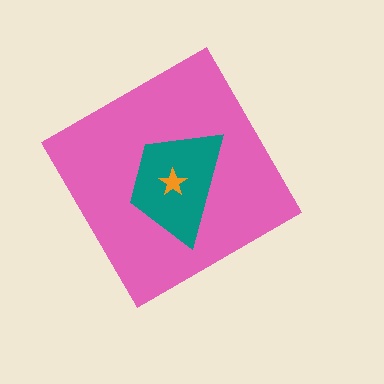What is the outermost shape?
The pink diamond.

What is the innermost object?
The orange star.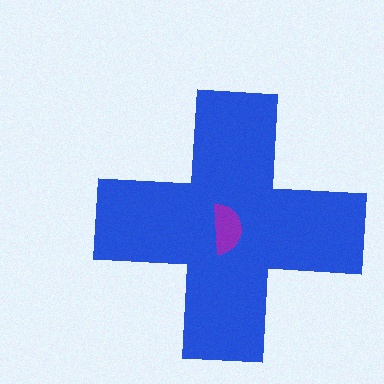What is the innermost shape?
The purple semicircle.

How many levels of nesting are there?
2.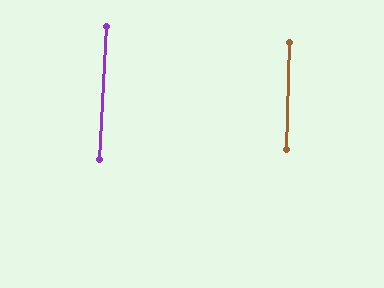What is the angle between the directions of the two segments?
Approximately 1 degree.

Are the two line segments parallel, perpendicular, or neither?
Parallel — their directions differ by only 1.3°.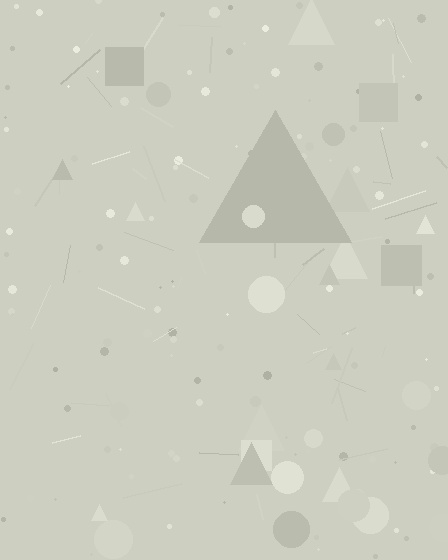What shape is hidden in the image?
A triangle is hidden in the image.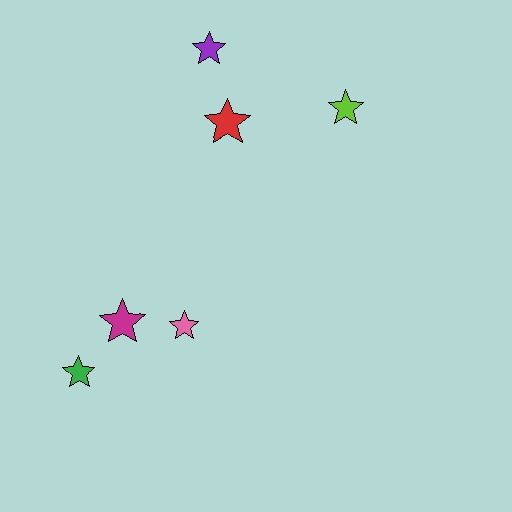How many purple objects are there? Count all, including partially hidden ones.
There is 1 purple object.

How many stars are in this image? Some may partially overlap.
There are 6 stars.